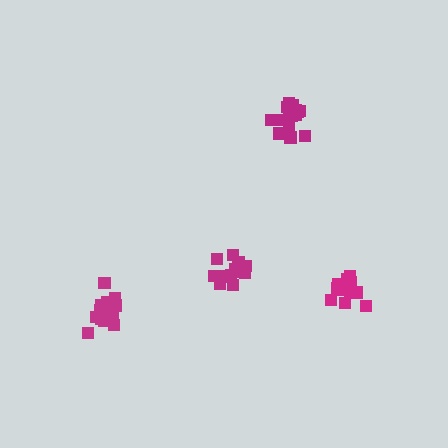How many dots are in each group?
Group 1: 16 dots, Group 2: 15 dots, Group 3: 19 dots, Group 4: 17 dots (67 total).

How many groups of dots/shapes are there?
There are 4 groups.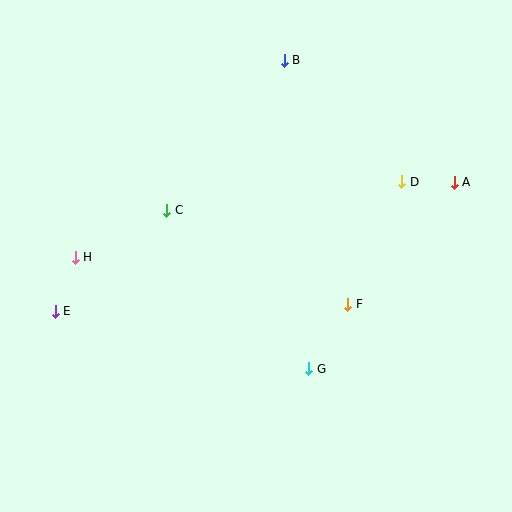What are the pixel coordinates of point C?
Point C is at (167, 210).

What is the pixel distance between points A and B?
The distance between A and B is 209 pixels.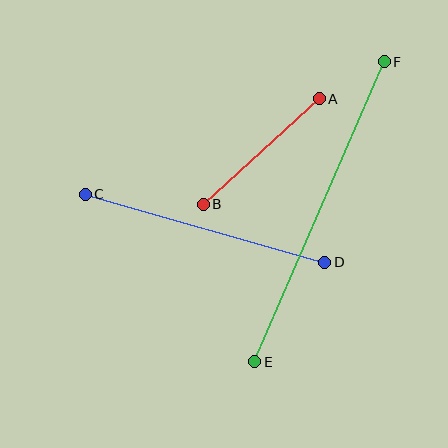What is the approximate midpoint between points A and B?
The midpoint is at approximately (261, 151) pixels.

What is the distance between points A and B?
The distance is approximately 157 pixels.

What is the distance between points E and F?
The distance is approximately 327 pixels.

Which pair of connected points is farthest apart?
Points E and F are farthest apart.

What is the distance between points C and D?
The distance is approximately 249 pixels.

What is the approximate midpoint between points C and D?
The midpoint is at approximately (205, 228) pixels.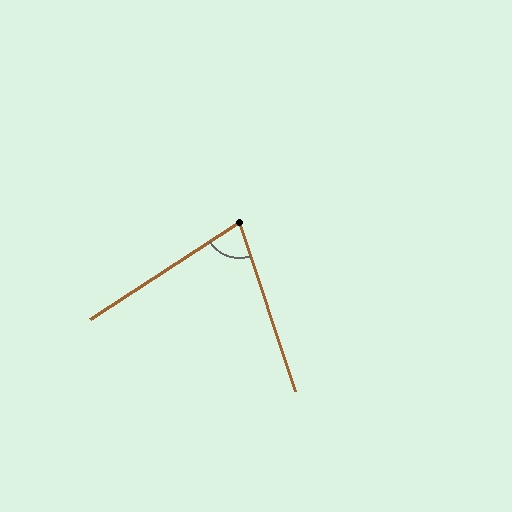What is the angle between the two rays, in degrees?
Approximately 75 degrees.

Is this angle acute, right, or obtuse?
It is acute.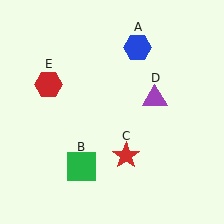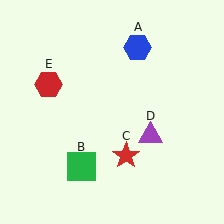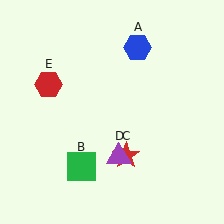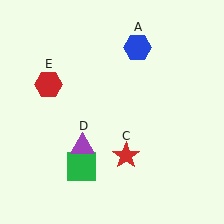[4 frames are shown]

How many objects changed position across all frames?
1 object changed position: purple triangle (object D).